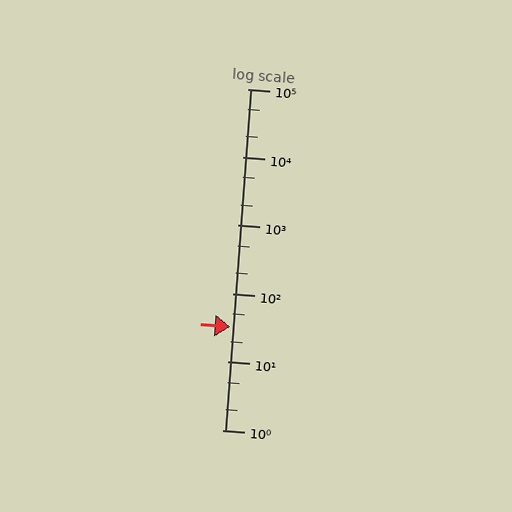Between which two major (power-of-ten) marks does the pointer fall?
The pointer is between 10 and 100.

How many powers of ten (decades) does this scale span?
The scale spans 5 decades, from 1 to 100000.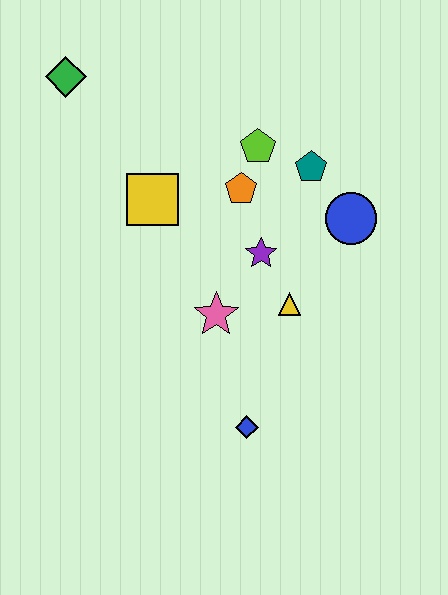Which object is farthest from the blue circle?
The green diamond is farthest from the blue circle.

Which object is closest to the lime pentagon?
The orange pentagon is closest to the lime pentagon.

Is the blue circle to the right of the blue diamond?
Yes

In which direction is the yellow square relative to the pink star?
The yellow square is above the pink star.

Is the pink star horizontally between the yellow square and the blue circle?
Yes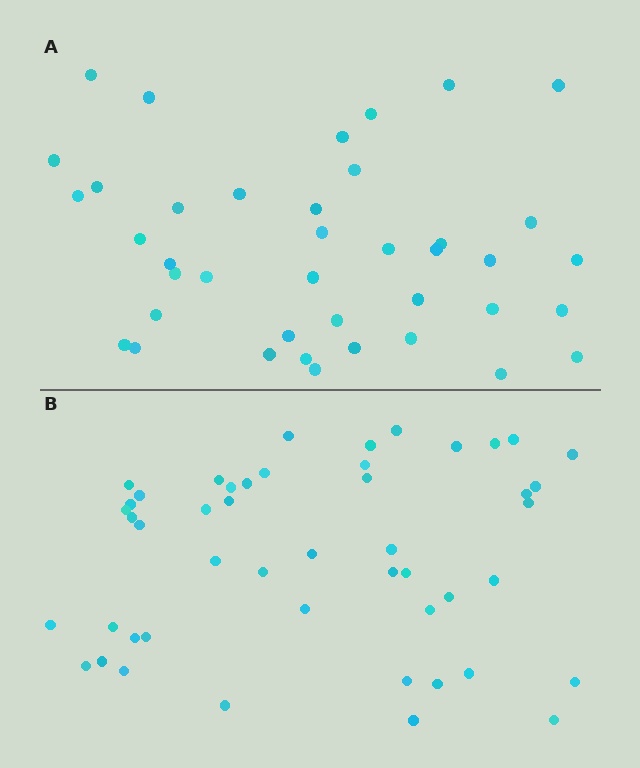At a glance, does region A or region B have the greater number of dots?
Region B (the bottom region) has more dots.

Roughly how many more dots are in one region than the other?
Region B has roughly 8 or so more dots than region A.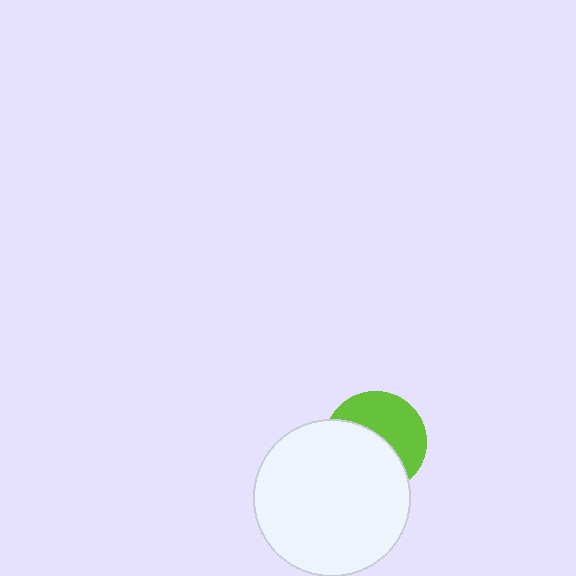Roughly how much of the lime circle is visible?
About half of it is visible (roughly 47%).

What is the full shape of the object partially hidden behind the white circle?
The partially hidden object is a lime circle.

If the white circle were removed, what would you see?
You would see the complete lime circle.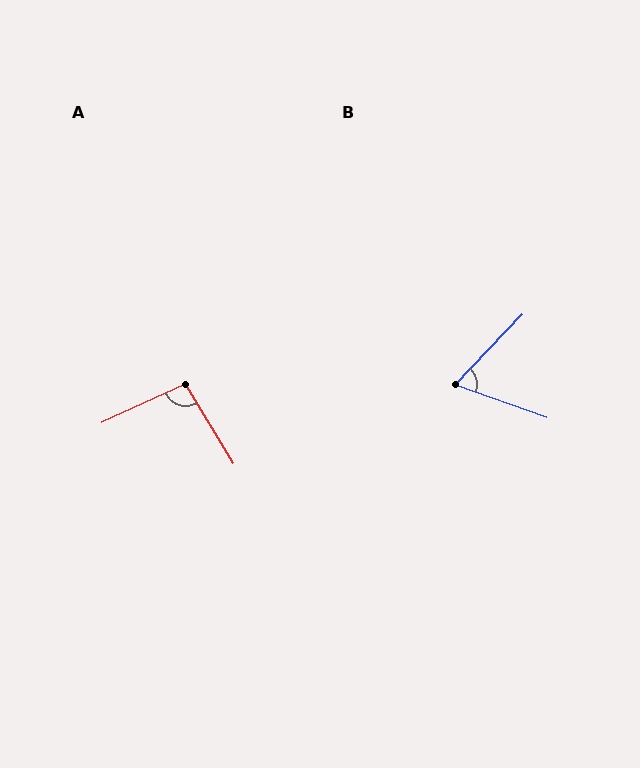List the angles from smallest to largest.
B (66°), A (97°).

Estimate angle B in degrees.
Approximately 66 degrees.